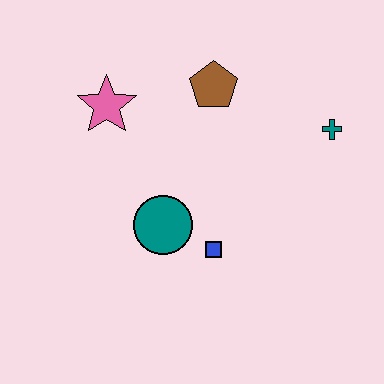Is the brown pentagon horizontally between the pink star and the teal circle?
No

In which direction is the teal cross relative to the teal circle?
The teal cross is to the right of the teal circle.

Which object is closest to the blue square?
The teal circle is closest to the blue square.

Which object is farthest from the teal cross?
The pink star is farthest from the teal cross.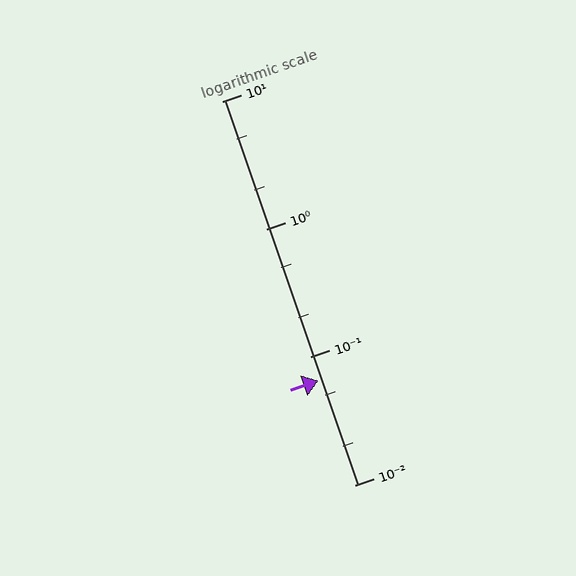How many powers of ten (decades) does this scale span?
The scale spans 3 decades, from 0.01 to 10.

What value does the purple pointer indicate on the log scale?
The pointer indicates approximately 0.065.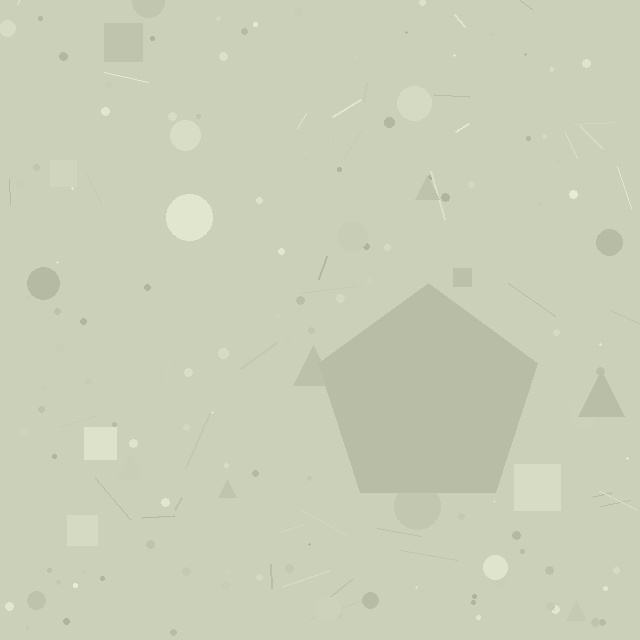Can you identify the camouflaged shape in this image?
The camouflaged shape is a pentagon.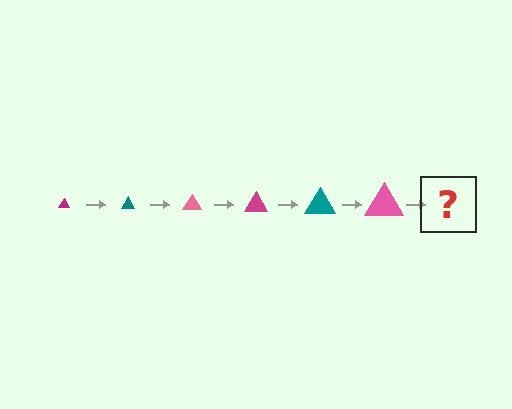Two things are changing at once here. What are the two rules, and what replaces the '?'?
The two rules are that the triangle grows larger each step and the color cycles through magenta, teal, and pink. The '?' should be a magenta triangle, larger than the previous one.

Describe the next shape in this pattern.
It should be a magenta triangle, larger than the previous one.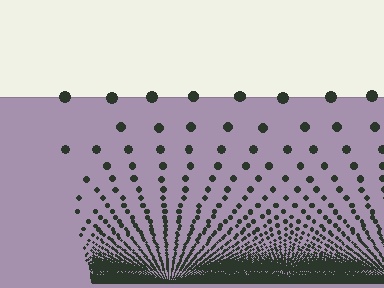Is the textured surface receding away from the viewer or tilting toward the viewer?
The surface appears to tilt toward the viewer. Texture elements get larger and sparser toward the top.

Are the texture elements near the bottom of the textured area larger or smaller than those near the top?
Smaller. The gradient is inverted — elements near the bottom are smaller and denser.